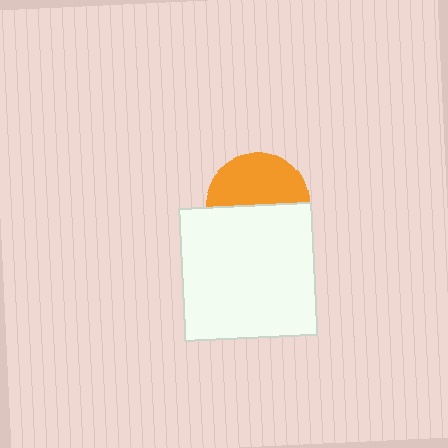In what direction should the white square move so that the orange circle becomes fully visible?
The white square should move down. That is the shortest direction to clear the overlap and leave the orange circle fully visible.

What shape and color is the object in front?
The object in front is a white square.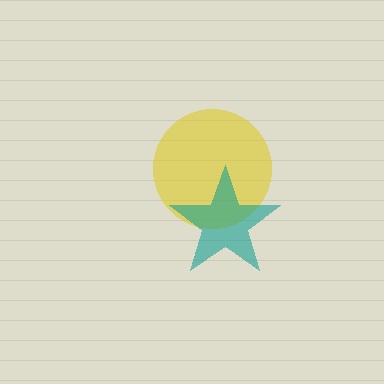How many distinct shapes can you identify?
There are 2 distinct shapes: a yellow circle, a teal star.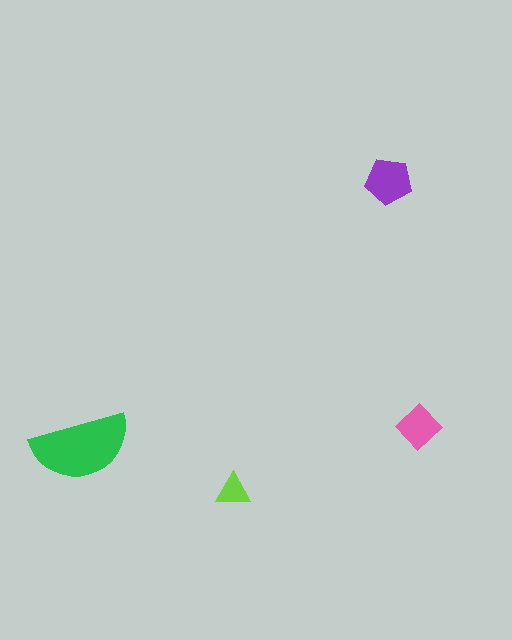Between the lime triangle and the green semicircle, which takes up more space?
The green semicircle.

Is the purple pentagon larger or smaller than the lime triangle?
Larger.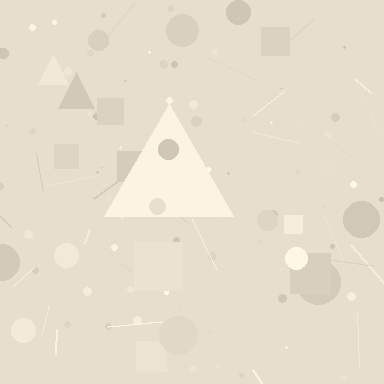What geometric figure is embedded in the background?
A triangle is embedded in the background.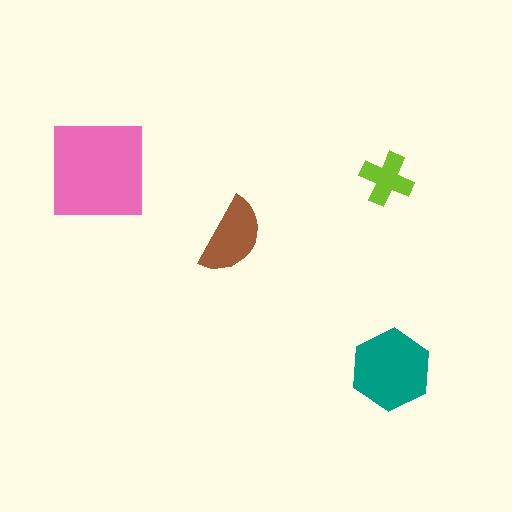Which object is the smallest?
The lime cross.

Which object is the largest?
The pink square.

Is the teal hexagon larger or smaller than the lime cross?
Larger.